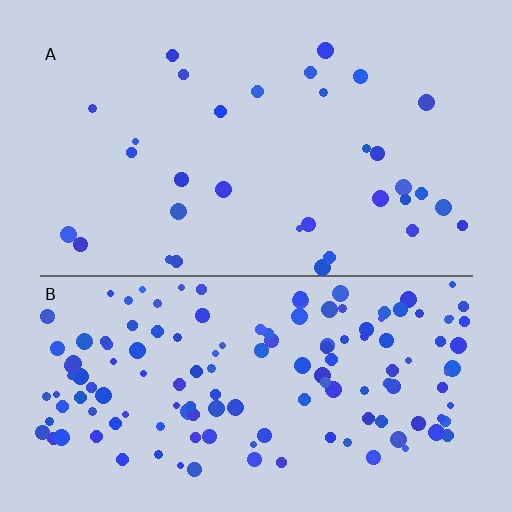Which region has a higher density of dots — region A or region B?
B (the bottom).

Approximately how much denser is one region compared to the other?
Approximately 4.4× — region B over region A.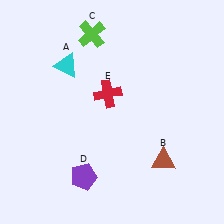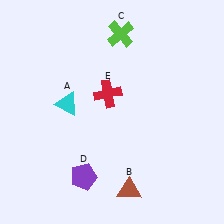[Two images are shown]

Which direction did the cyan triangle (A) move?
The cyan triangle (A) moved down.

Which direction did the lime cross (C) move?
The lime cross (C) moved right.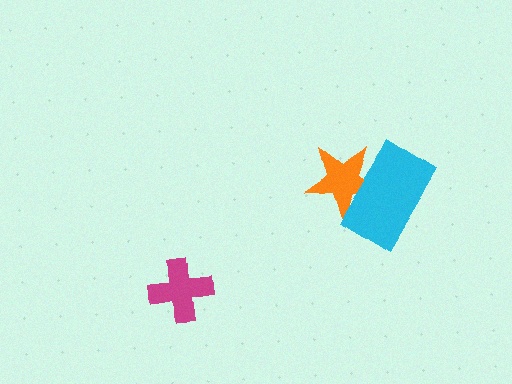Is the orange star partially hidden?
Yes, it is partially covered by another shape.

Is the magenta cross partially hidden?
No, no other shape covers it.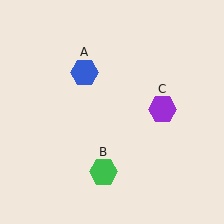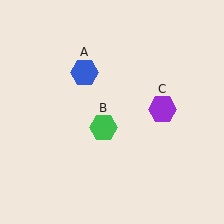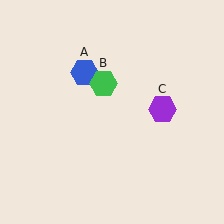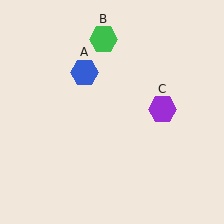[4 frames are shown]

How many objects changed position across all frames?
1 object changed position: green hexagon (object B).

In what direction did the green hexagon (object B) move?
The green hexagon (object B) moved up.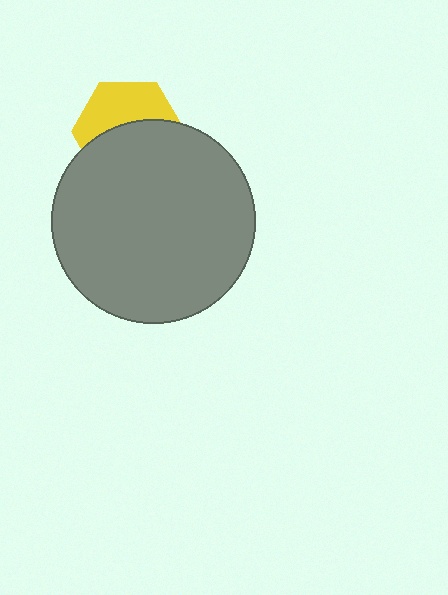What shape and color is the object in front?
The object in front is a gray circle.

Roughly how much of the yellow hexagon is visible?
A small part of it is visible (roughly 44%).